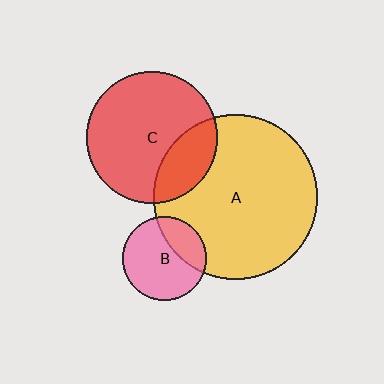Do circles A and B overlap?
Yes.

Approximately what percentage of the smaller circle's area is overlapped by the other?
Approximately 30%.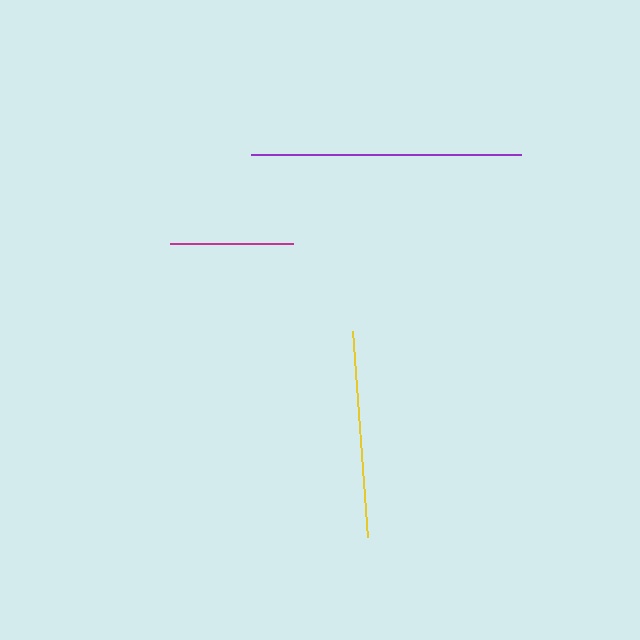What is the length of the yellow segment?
The yellow segment is approximately 206 pixels long.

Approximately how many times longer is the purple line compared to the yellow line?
The purple line is approximately 1.3 times the length of the yellow line.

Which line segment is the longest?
The purple line is the longest at approximately 271 pixels.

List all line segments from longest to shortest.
From longest to shortest: purple, yellow, magenta.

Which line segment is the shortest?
The magenta line is the shortest at approximately 123 pixels.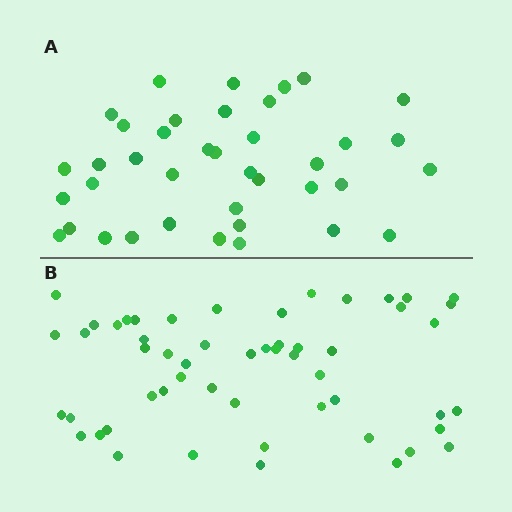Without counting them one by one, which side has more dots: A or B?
Region B (the bottom region) has more dots.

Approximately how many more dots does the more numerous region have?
Region B has approximately 15 more dots than region A.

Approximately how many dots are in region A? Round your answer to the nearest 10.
About 40 dots. (The exact count is 39, which rounds to 40.)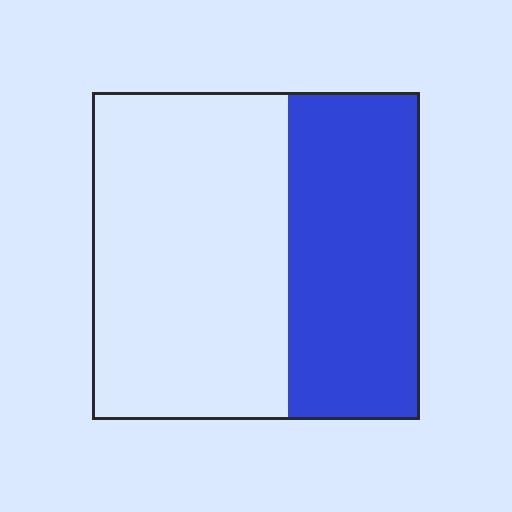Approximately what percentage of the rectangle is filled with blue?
Approximately 40%.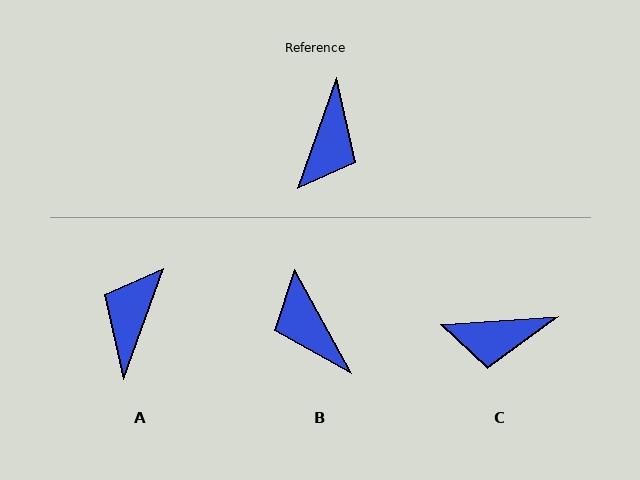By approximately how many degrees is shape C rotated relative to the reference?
Approximately 67 degrees clockwise.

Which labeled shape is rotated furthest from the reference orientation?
A, about 180 degrees away.